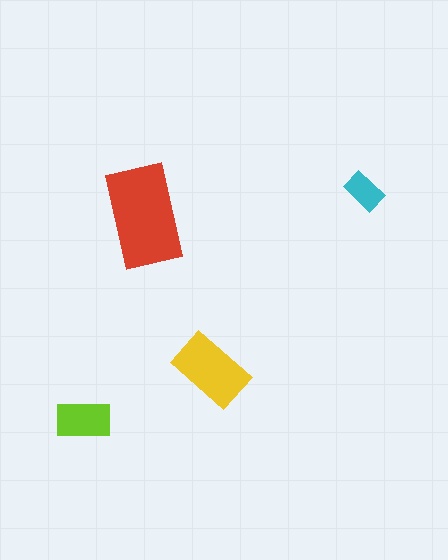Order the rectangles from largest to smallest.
the red one, the yellow one, the lime one, the cyan one.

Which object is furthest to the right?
The cyan rectangle is rightmost.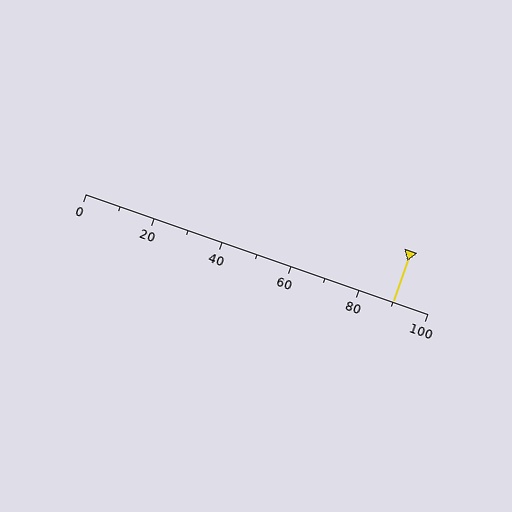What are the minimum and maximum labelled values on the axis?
The axis runs from 0 to 100.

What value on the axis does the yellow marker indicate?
The marker indicates approximately 90.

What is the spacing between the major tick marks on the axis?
The major ticks are spaced 20 apart.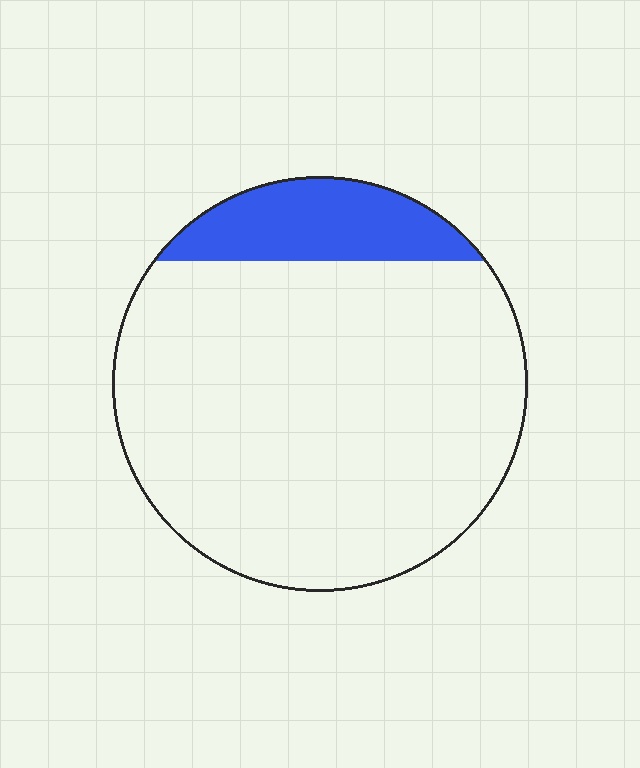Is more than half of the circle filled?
No.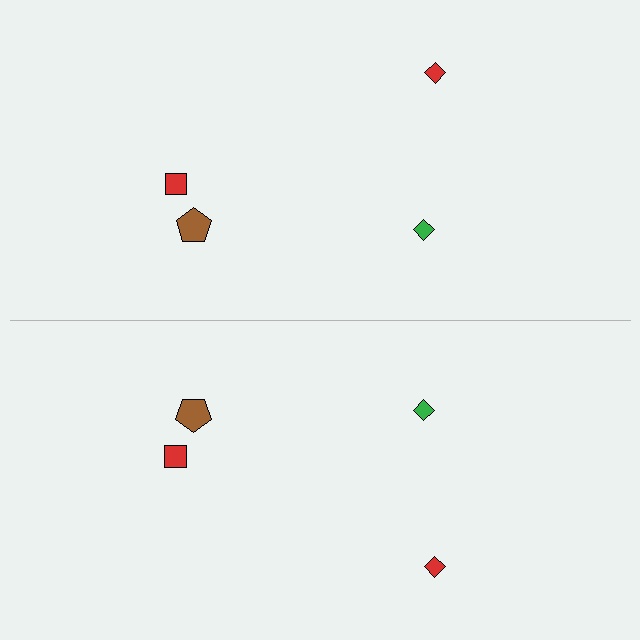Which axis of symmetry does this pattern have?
The pattern has a horizontal axis of symmetry running through the center of the image.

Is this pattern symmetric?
Yes, this pattern has bilateral (reflection) symmetry.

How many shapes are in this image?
There are 8 shapes in this image.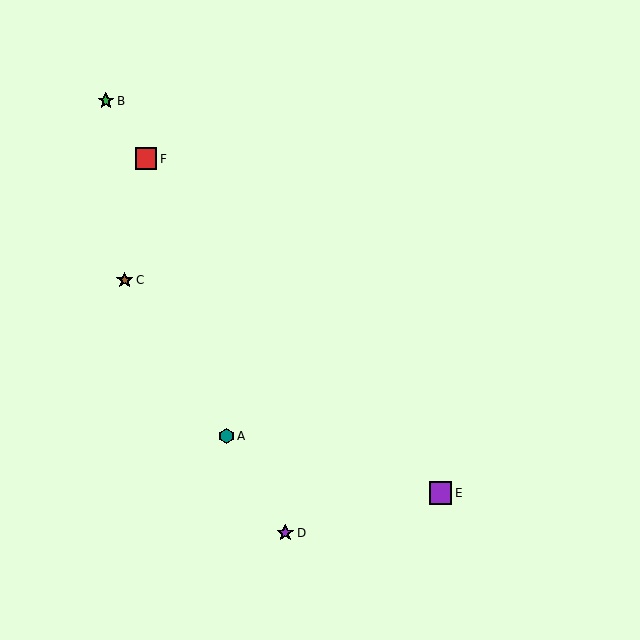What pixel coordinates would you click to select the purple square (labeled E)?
Click at (441, 493) to select the purple square E.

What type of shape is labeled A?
Shape A is a teal hexagon.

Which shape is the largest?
The purple square (labeled E) is the largest.